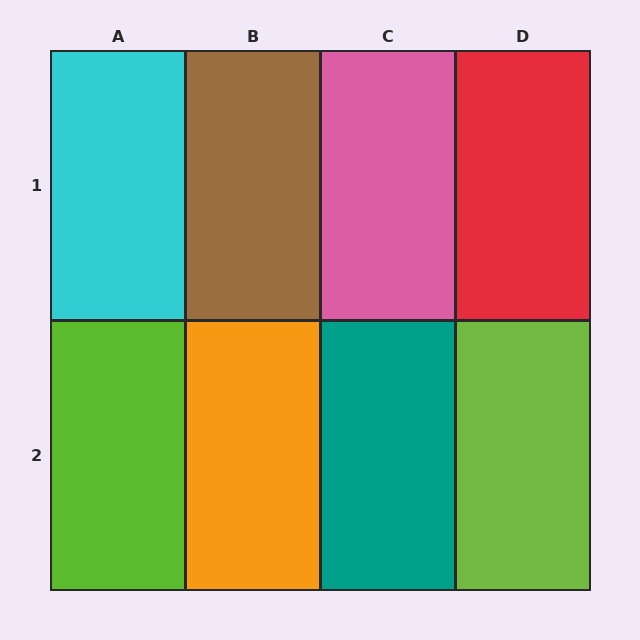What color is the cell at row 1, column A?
Cyan.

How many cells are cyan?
1 cell is cyan.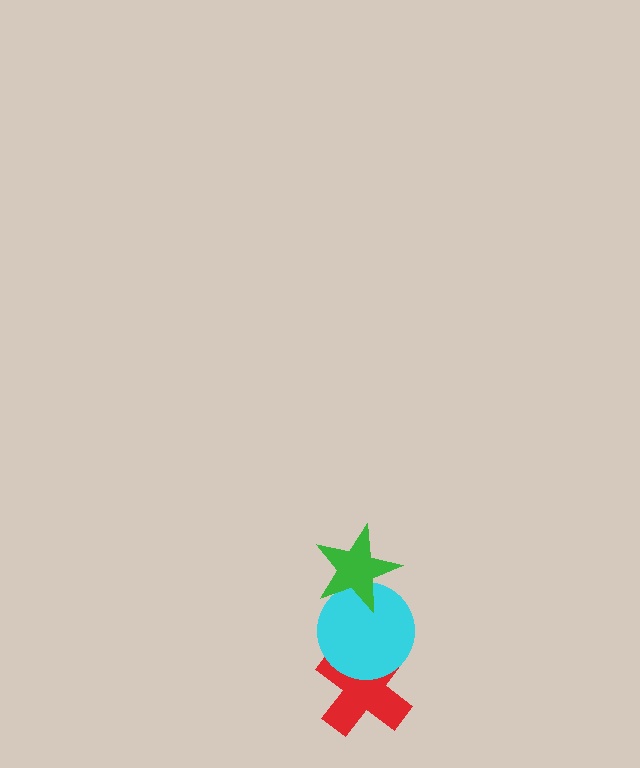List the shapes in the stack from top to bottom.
From top to bottom: the green star, the cyan circle, the red cross.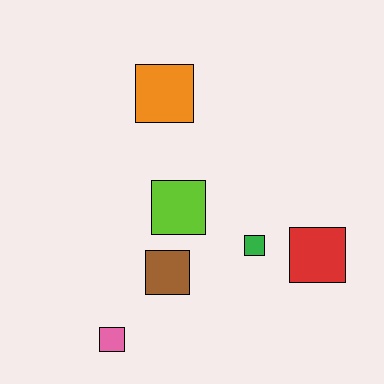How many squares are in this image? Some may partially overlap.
There are 6 squares.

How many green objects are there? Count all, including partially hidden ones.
There is 1 green object.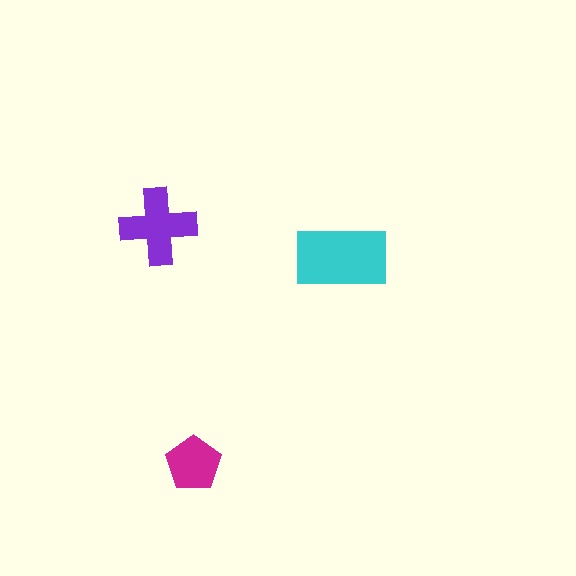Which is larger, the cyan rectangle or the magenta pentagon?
The cyan rectangle.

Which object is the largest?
The cyan rectangle.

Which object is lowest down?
The magenta pentagon is bottommost.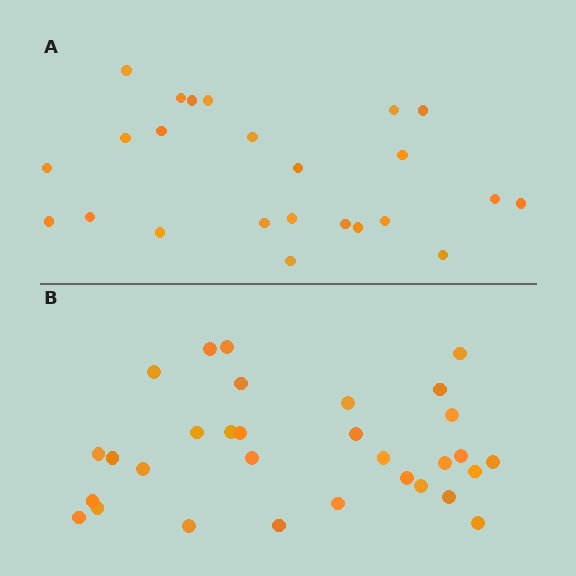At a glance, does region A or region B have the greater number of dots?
Region B (the bottom region) has more dots.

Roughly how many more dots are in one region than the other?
Region B has roughly 8 or so more dots than region A.